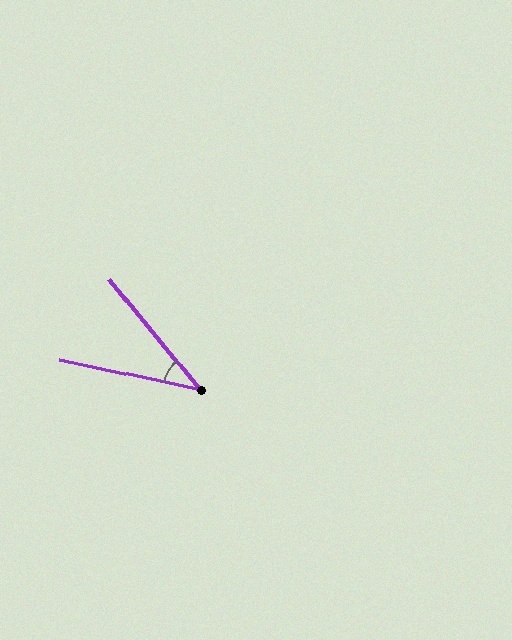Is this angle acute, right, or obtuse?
It is acute.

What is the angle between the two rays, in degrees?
Approximately 38 degrees.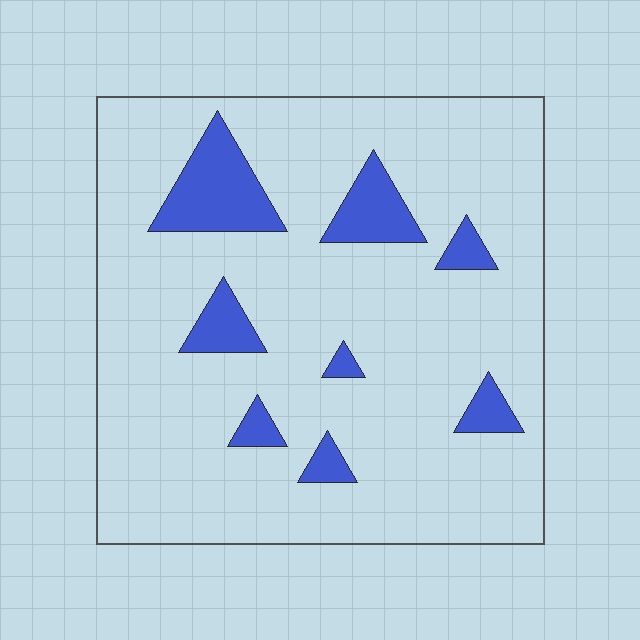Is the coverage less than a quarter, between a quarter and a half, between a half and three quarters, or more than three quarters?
Less than a quarter.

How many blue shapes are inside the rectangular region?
8.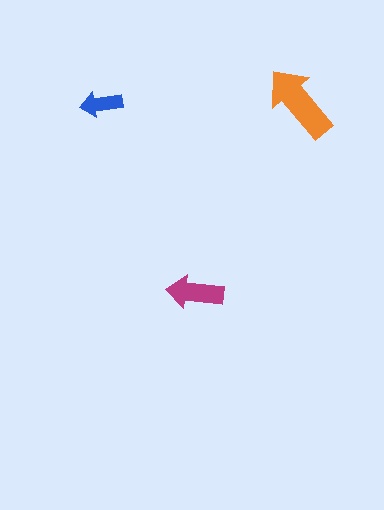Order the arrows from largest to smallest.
the orange one, the magenta one, the blue one.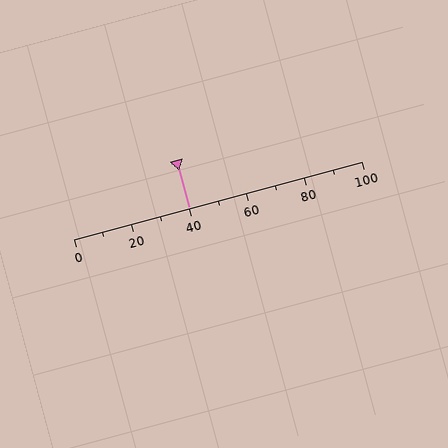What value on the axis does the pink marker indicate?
The marker indicates approximately 40.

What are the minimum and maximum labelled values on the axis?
The axis runs from 0 to 100.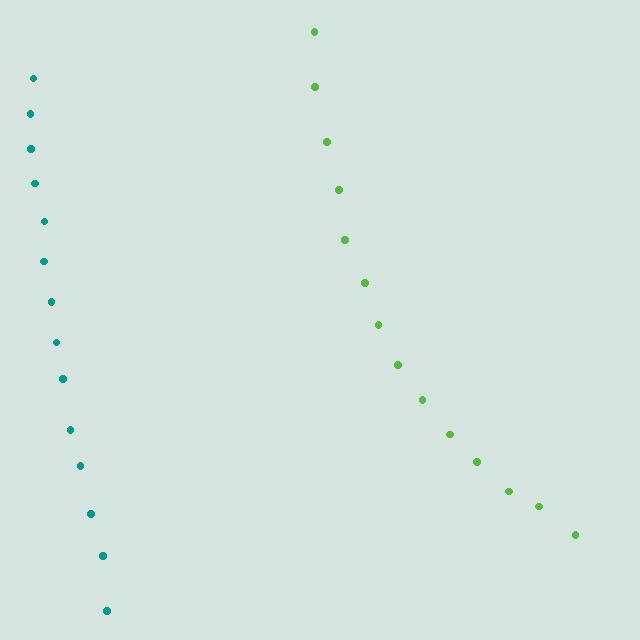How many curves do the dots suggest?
There are 2 distinct paths.